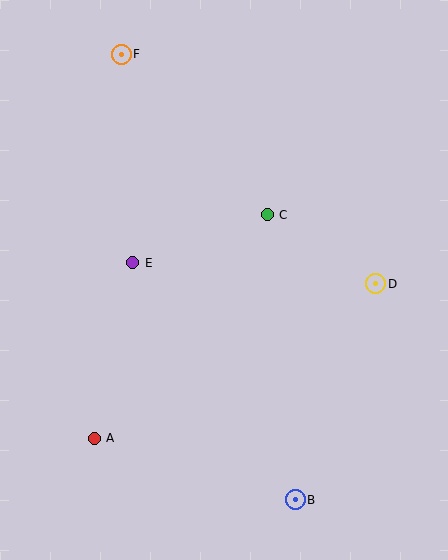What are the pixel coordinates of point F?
Point F is at (121, 54).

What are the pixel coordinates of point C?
Point C is at (267, 215).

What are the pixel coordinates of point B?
Point B is at (295, 500).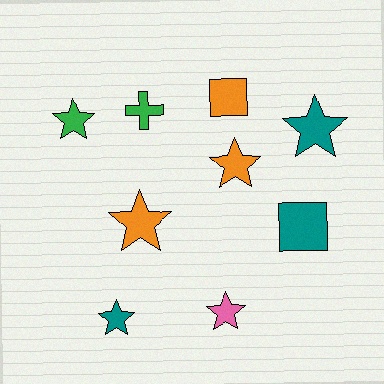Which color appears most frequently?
Teal, with 3 objects.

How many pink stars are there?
There is 1 pink star.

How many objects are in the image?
There are 9 objects.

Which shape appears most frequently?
Star, with 6 objects.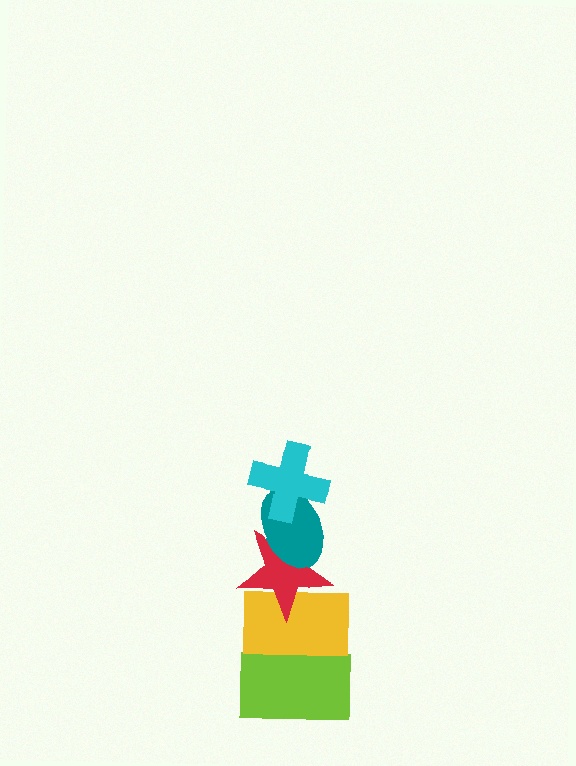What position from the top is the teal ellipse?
The teal ellipse is 2nd from the top.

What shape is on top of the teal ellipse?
The cyan cross is on top of the teal ellipse.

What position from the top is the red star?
The red star is 3rd from the top.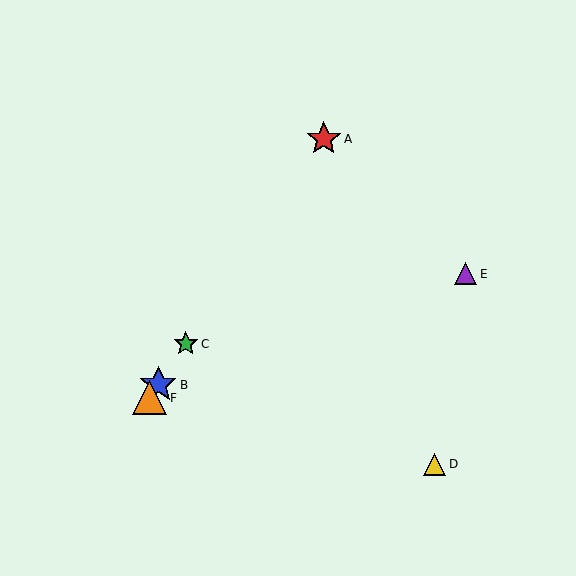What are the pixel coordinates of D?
Object D is at (435, 464).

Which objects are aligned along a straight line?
Objects A, B, C, F are aligned along a straight line.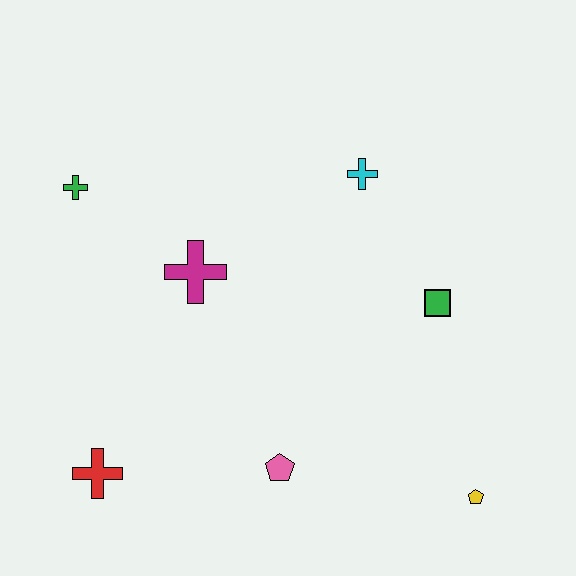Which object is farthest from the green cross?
The yellow pentagon is farthest from the green cross.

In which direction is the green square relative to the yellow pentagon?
The green square is above the yellow pentagon.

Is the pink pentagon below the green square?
Yes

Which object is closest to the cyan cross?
The green square is closest to the cyan cross.